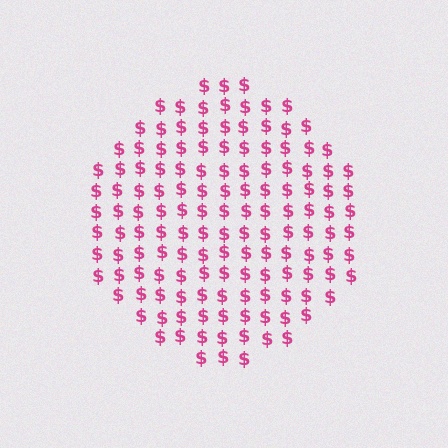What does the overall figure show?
The overall figure shows a circle.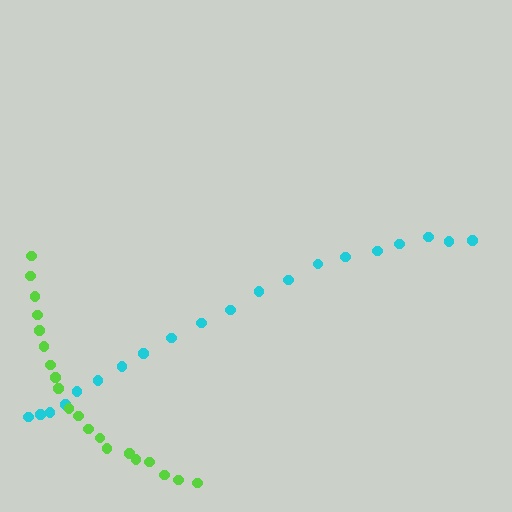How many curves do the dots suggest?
There are 2 distinct paths.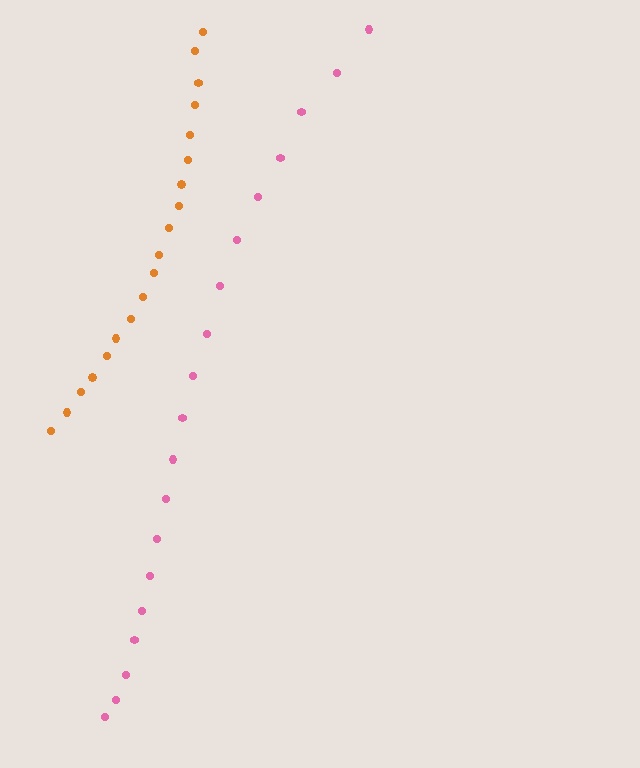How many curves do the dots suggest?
There are 2 distinct paths.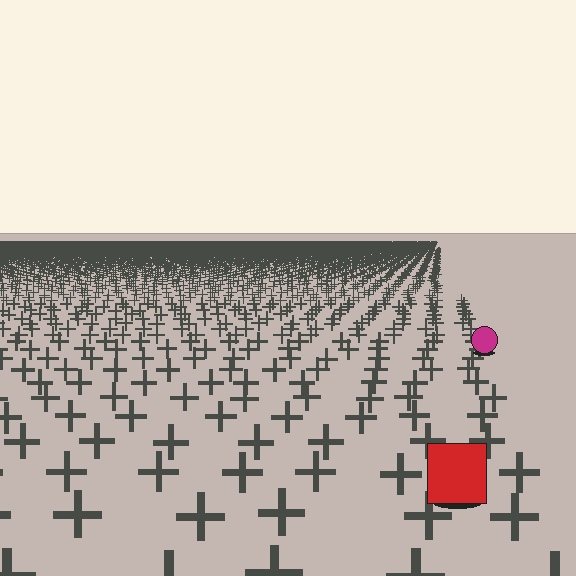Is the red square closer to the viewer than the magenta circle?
Yes. The red square is closer — you can tell from the texture gradient: the ground texture is coarser near it.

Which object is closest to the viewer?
The red square is closest. The texture marks near it are larger and more spread out.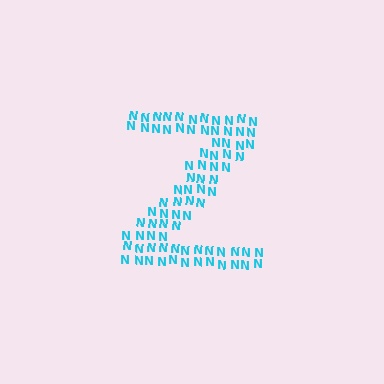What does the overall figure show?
The overall figure shows the letter Z.